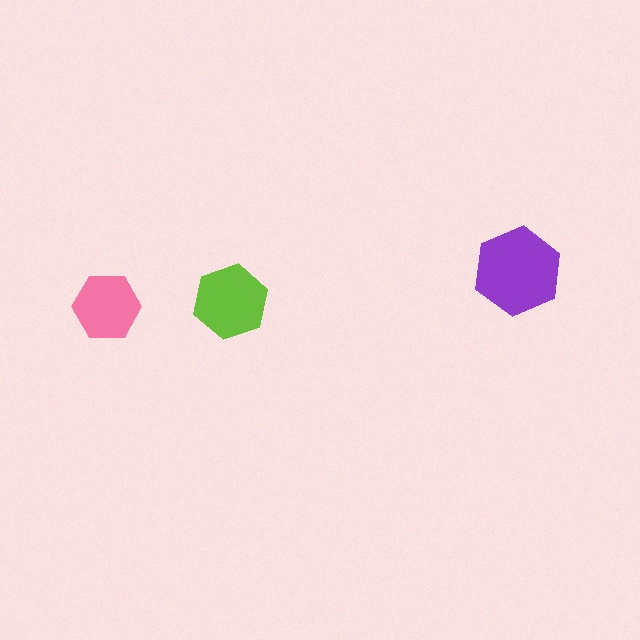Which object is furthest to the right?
The purple hexagon is rightmost.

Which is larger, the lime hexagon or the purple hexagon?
The purple one.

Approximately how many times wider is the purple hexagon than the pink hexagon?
About 1.5 times wider.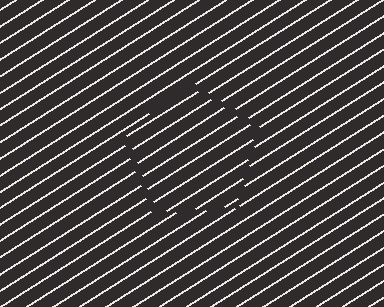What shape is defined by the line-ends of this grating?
An illusory pentagon. The interior of the shape contains the same grating, shifted by half a period — the contour is defined by the phase discontinuity where line-ends from the inner and outer gratings abut.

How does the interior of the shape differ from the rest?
The interior of the shape contains the same grating, shifted by half a period — the contour is defined by the phase discontinuity where line-ends from the inner and outer gratings abut.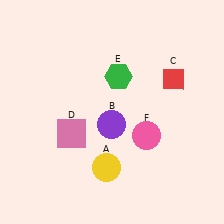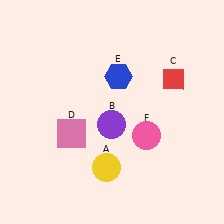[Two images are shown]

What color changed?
The hexagon (E) changed from green in Image 1 to blue in Image 2.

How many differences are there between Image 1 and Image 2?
There is 1 difference between the two images.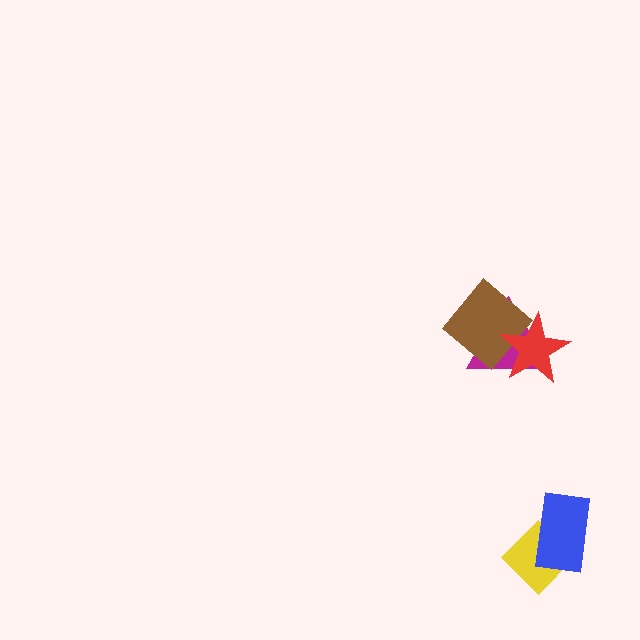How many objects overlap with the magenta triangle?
2 objects overlap with the magenta triangle.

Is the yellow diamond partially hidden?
Yes, it is partially covered by another shape.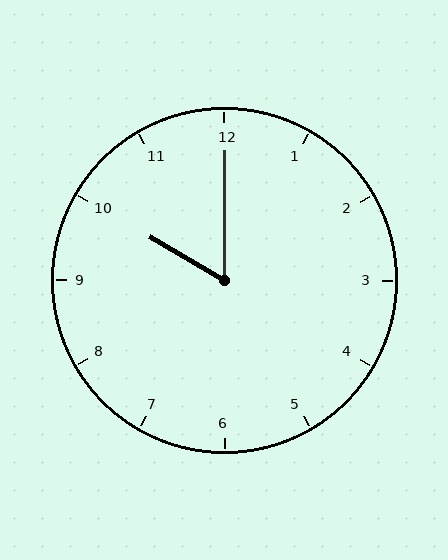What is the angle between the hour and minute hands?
Approximately 60 degrees.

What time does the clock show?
10:00.